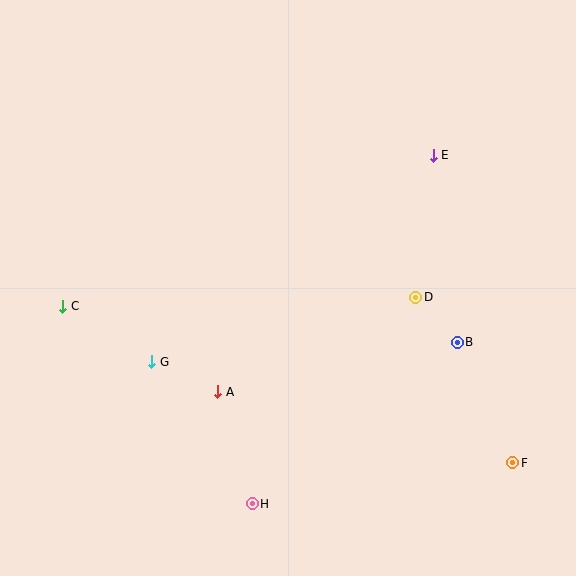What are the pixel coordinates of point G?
Point G is at (152, 362).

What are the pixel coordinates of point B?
Point B is at (457, 342).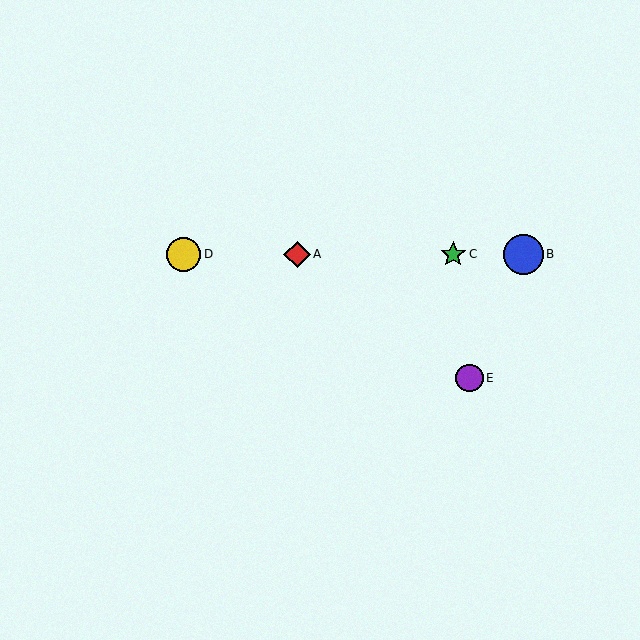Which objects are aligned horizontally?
Objects A, B, C, D are aligned horizontally.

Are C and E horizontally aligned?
No, C is at y≈254 and E is at y≈378.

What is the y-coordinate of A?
Object A is at y≈254.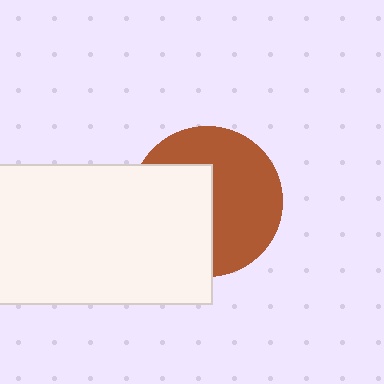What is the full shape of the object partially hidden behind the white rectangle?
The partially hidden object is a brown circle.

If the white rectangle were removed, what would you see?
You would see the complete brown circle.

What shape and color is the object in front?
The object in front is a white rectangle.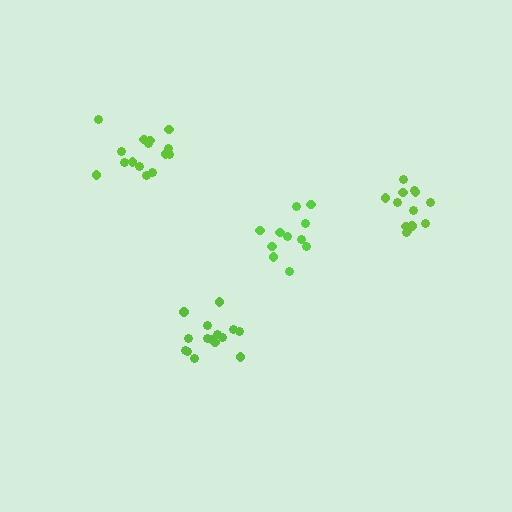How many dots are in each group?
Group 1: 11 dots, Group 2: 13 dots, Group 3: 15 dots, Group 4: 15 dots (54 total).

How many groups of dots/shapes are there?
There are 4 groups.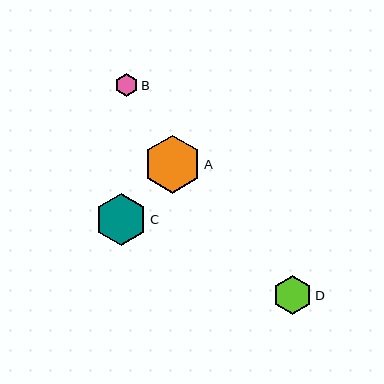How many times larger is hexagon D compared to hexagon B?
Hexagon D is approximately 1.7 times the size of hexagon B.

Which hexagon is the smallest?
Hexagon B is the smallest with a size of approximately 23 pixels.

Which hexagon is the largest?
Hexagon A is the largest with a size of approximately 58 pixels.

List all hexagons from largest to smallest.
From largest to smallest: A, C, D, B.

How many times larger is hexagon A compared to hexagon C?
Hexagon A is approximately 1.1 times the size of hexagon C.